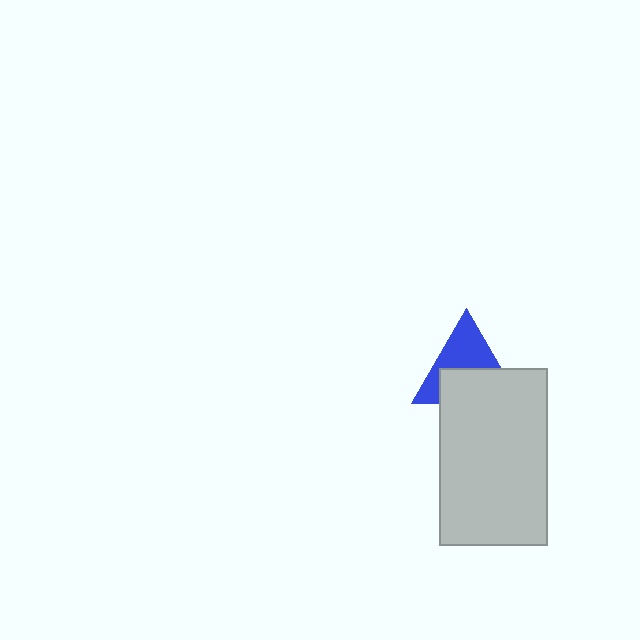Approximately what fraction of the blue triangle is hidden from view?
Roughly 49% of the blue triangle is hidden behind the light gray rectangle.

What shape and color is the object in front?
The object in front is a light gray rectangle.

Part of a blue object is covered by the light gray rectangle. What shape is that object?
It is a triangle.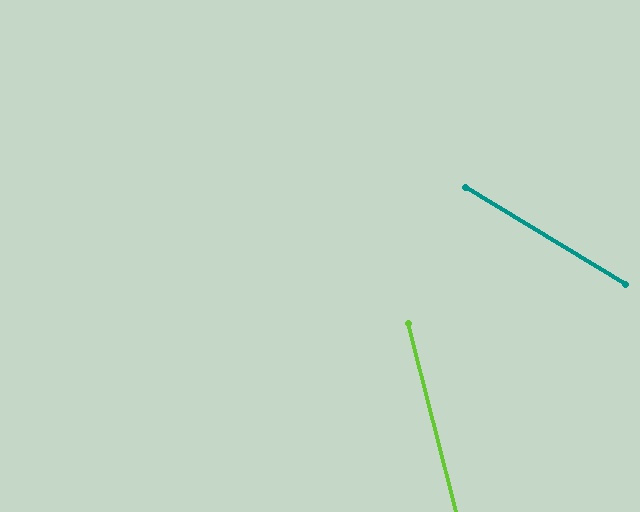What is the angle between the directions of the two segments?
Approximately 45 degrees.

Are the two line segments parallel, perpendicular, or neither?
Neither parallel nor perpendicular — they differ by about 45°.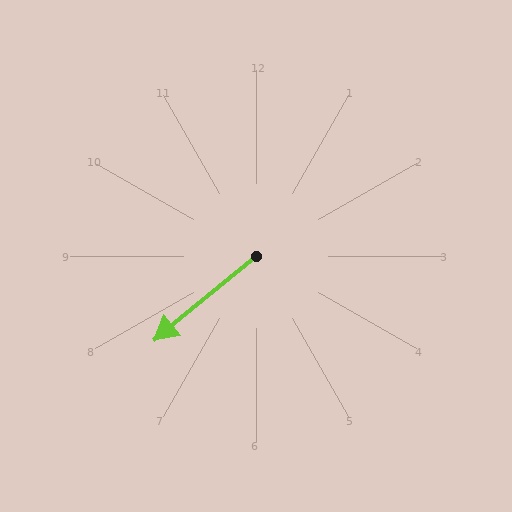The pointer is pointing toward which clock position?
Roughly 8 o'clock.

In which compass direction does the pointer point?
Southwest.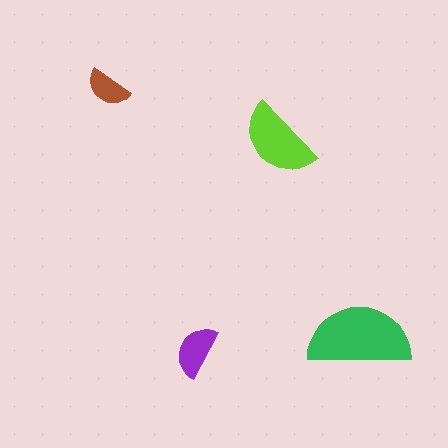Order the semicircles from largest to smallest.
the green one, the lime one, the purple one, the brown one.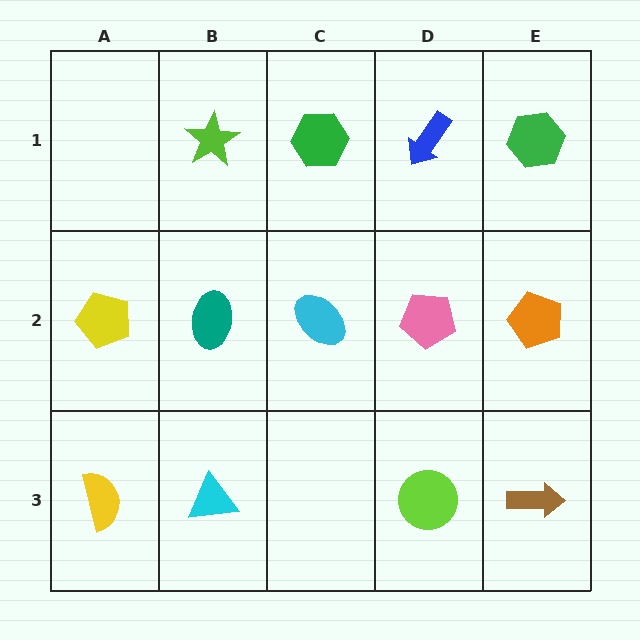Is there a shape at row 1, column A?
No, that cell is empty.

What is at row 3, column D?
A lime circle.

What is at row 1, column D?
A blue arrow.